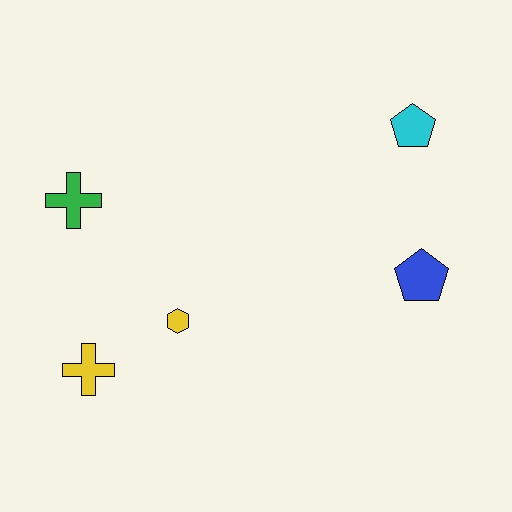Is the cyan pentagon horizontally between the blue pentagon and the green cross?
Yes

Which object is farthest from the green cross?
The blue pentagon is farthest from the green cross.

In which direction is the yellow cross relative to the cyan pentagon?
The yellow cross is to the left of the cyan pentagon.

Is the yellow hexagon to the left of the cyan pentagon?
Yes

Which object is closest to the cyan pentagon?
The blue pentagon is closest to the cyan pentagon.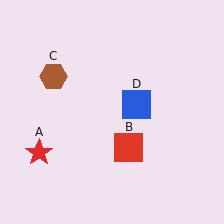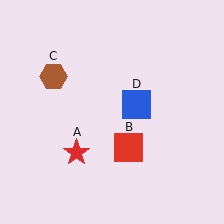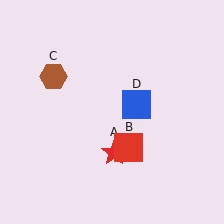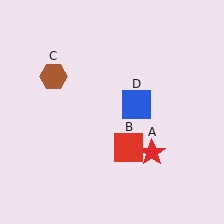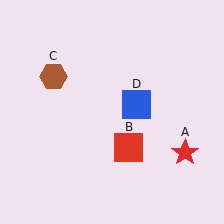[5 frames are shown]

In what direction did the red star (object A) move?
The red star (object A) moved right.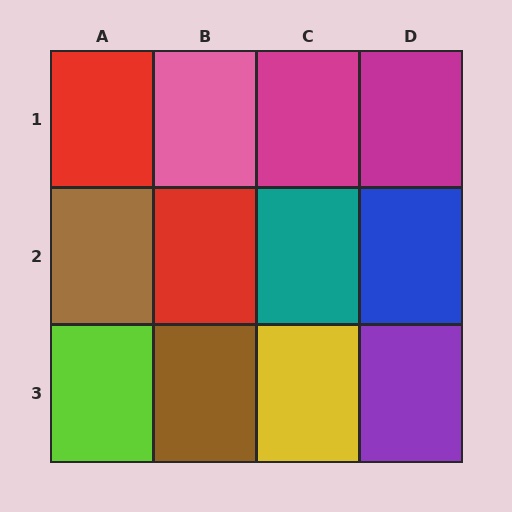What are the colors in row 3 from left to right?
Lime, brown, yellow, purple.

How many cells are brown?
2 cells are brown.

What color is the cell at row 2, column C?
Teal.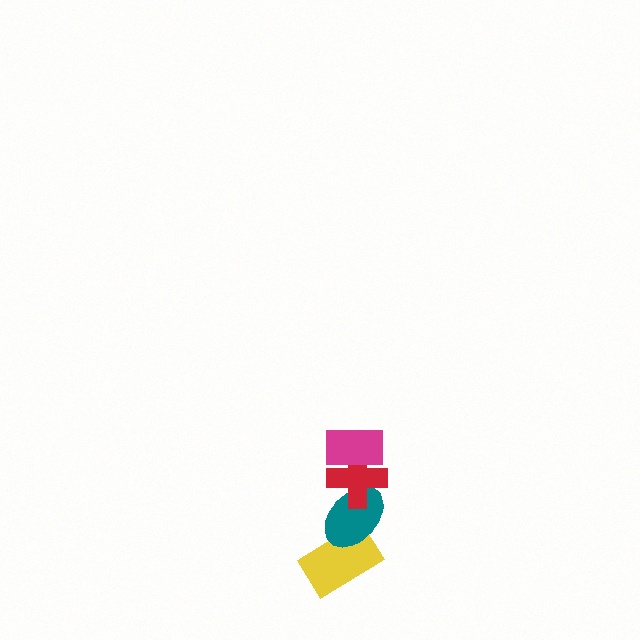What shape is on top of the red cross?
The magenta rectangle is on top of the red cross.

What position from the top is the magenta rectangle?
The magenta rectangle is 1st from the top.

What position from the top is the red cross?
The red cross is 2nd from the top.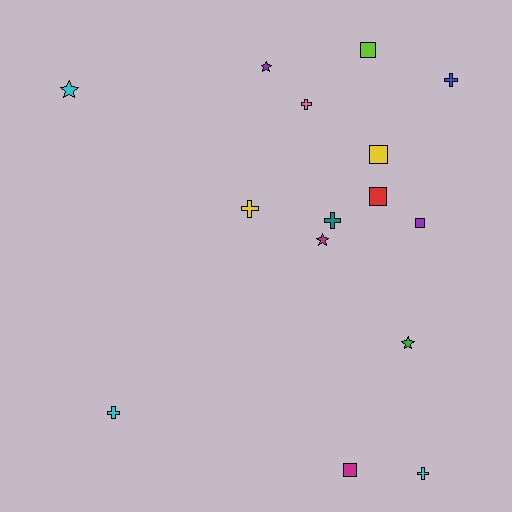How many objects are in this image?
There are 15 objects.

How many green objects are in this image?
There is 1 green object.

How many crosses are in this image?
There are 6 crosses.